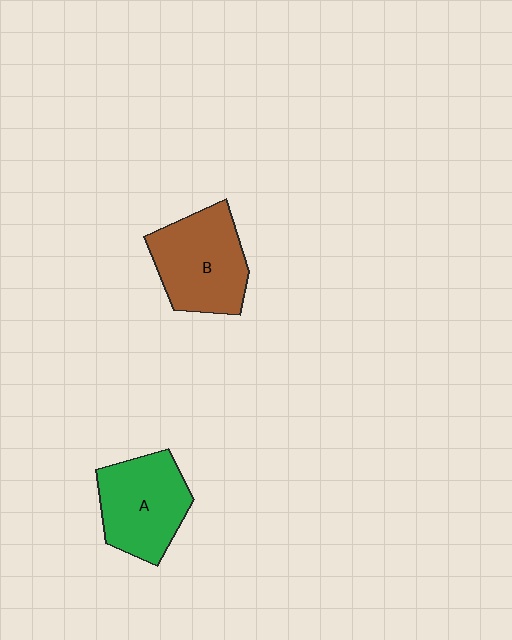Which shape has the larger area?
Shape B (brown).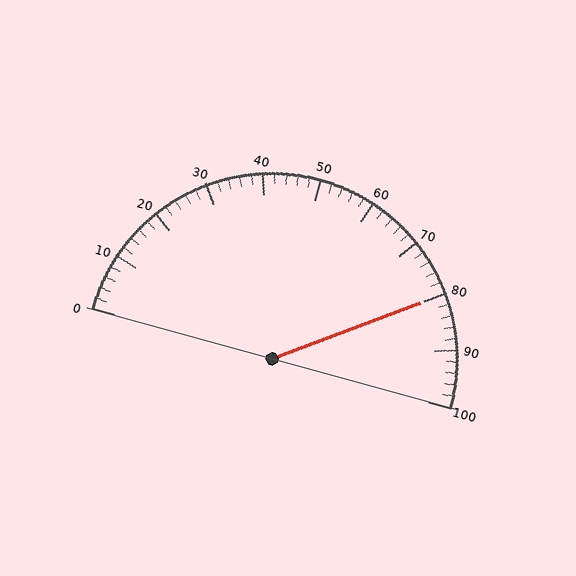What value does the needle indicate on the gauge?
The needle indicates approximately 80.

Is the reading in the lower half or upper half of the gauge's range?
The reading is in the upper half of the range (0 to 100).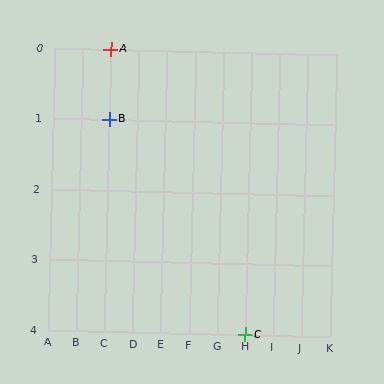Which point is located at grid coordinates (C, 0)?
Point A is at (C, 0).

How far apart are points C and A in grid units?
Points C and A are 5 columns and 4 rows apart (about 6.4 grid units diagonally).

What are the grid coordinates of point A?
Point A is at grid coordinates (C, 0).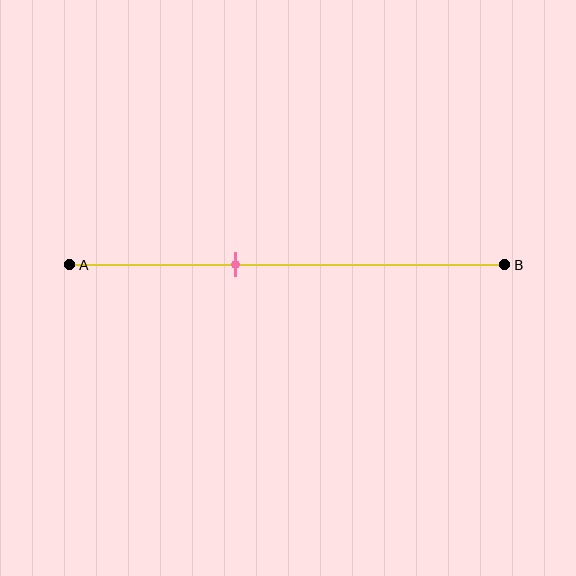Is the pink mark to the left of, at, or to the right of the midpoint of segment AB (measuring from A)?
The pink mark is to the left of the midpoint of segment AB.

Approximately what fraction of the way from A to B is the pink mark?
The pink mark is approximately 40% of the way from A to B.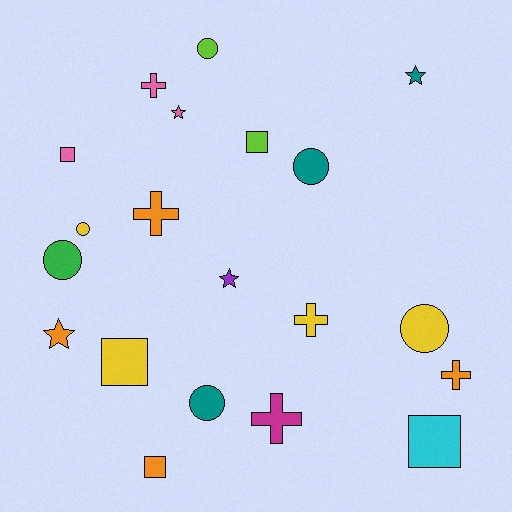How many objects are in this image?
There are 20 objects.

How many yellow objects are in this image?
There are 4 yellow objects.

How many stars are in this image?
There are 4 stars.